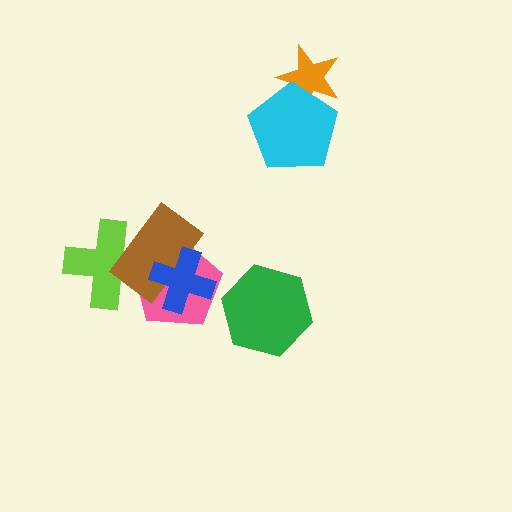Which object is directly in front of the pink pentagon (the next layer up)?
The lime cross is directly in front of the pink pentagon.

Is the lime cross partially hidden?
Yes, it is partially covered by another shape.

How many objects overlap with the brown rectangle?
3 objects overlap with the brown rectangle.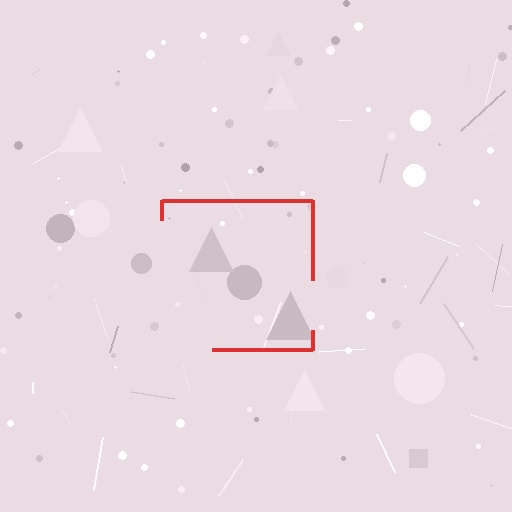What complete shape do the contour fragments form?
The contour fragments form a square.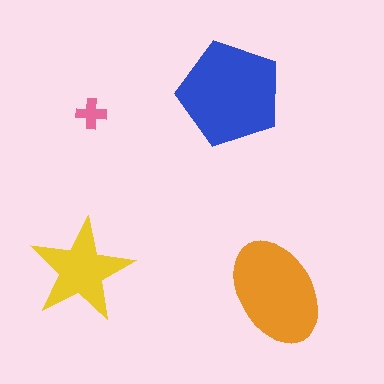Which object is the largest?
The blue pentagon.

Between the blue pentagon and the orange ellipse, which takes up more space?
The blue pentagon.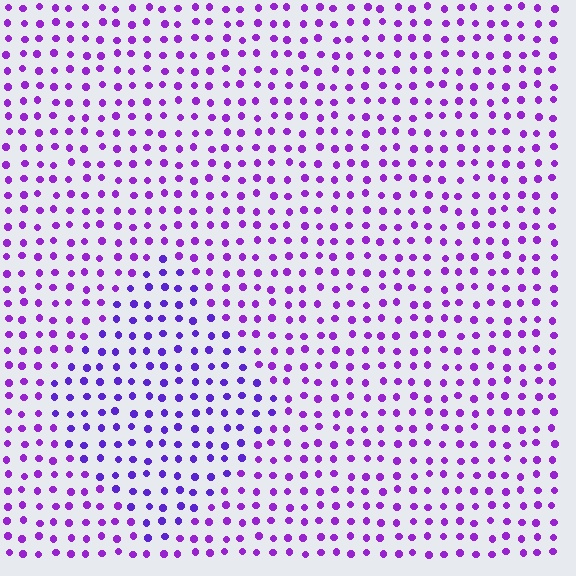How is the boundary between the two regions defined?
The boundary is defined purely by a slight shift in hue (about 22 degrees). Spacing, size, and orientation are identical on both sides.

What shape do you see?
I see a diamond.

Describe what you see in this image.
The image is filled with small purple elements in a uniform arrangement. A diamond-shaped region is visible where the elements are tinted to a slightly different hue, forming a subtle color boundary.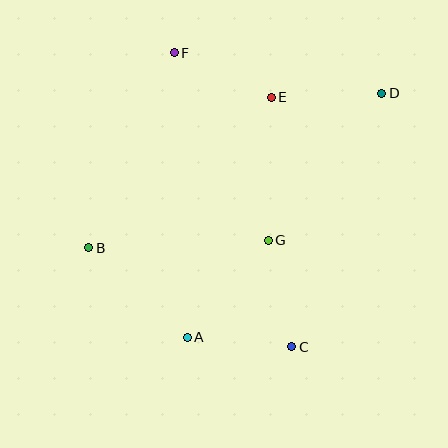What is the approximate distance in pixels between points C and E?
The distance between C and E is approximately 250 pixels.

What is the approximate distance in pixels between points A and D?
The distance between A and D is approximately 312 pixels.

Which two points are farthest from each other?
Points B and D are farthest from each other.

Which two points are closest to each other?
Points A and C are closest to each other.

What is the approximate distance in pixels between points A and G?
The distance between A and G is approximately 126 pixels.